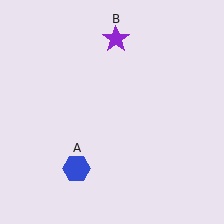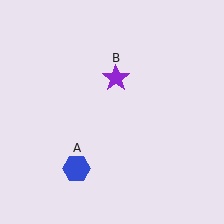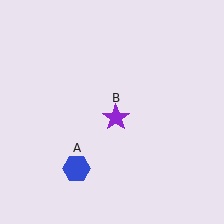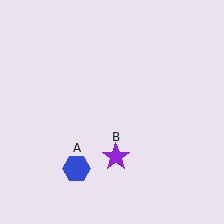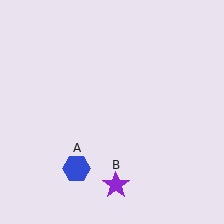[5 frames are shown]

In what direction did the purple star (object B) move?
The purple star (object B) moved down.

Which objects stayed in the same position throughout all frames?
Blue hexagon (object A) remained stationary.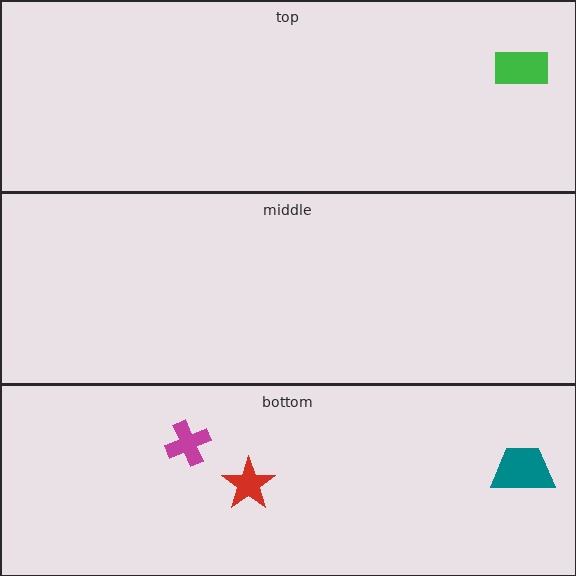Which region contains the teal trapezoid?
The bottom region.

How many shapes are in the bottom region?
3.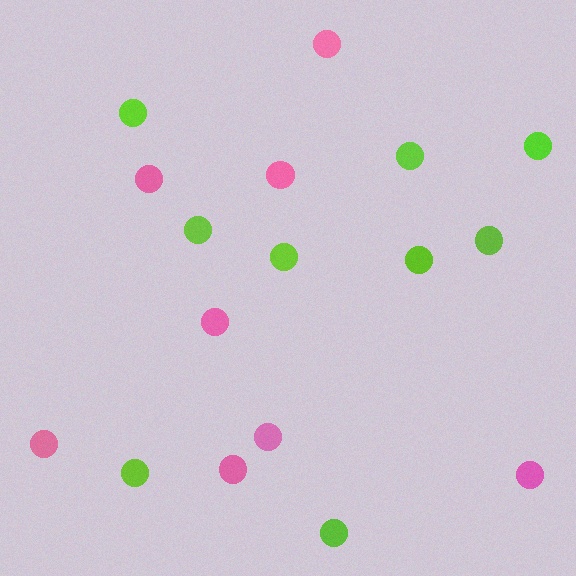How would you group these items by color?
There are 2 groups: one group of pink circles (8) and one group of lime circles (9).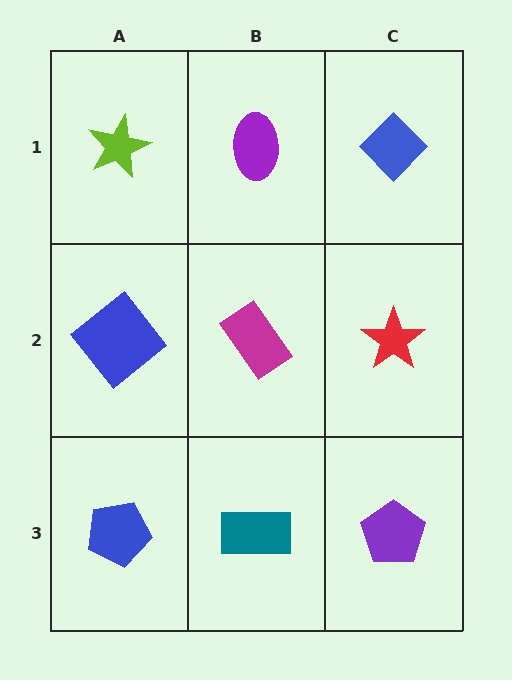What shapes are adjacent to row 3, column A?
A blue diamond (row 2, column A), a teal rectangle (row 3, column B).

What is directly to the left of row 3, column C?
A teal rectangle.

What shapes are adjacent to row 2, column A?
A lime star (row 1, column A), a blue pentagon (row 3, column A), a magenta rectangle (row 2, column B).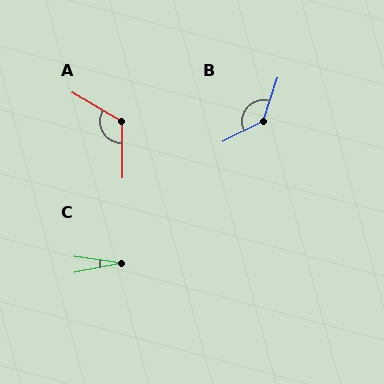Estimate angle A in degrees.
Approximately 121 degrees.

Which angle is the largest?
B, at approximately 136 degrees.